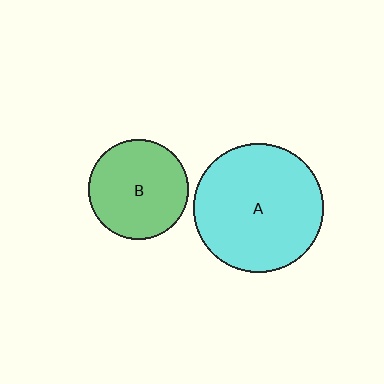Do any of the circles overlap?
No, none of the circles overlap.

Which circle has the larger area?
Circle A (cyan).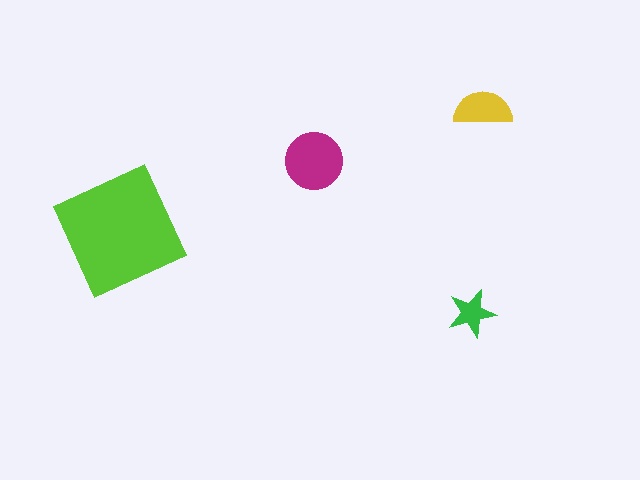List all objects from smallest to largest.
The green star, the yellow semicircle, the magenta circle, the lime square.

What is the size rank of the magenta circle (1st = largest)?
2nd.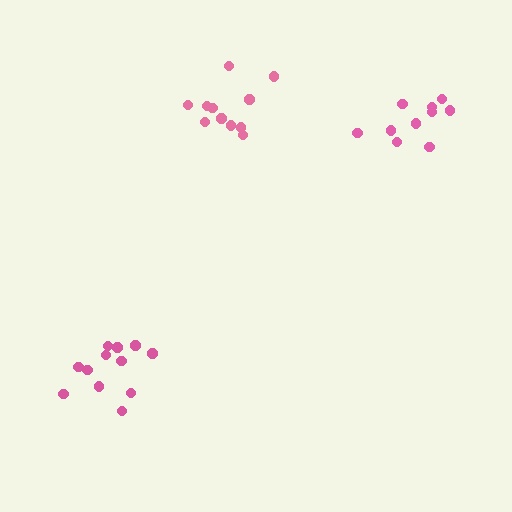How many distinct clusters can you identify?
There are 3 distinct clusters.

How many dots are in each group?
Group 1: 12 dots, Group 2: 10 dots, Group 3: 11 dots (33 total).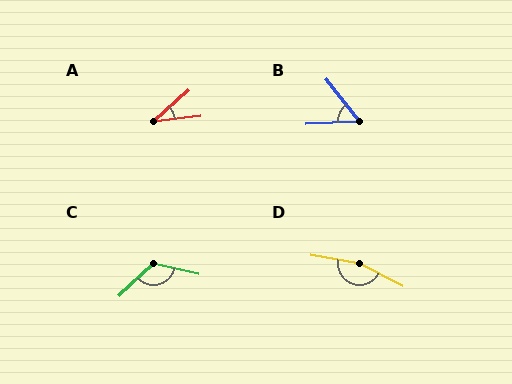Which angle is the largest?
D, at approximately 163 degrees.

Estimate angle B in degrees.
Approximately 54 degrees.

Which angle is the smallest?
A, at approximately 35 degrees.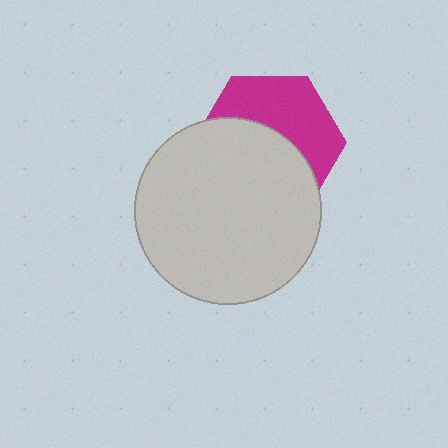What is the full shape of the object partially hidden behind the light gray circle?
The partially hidden object is a magenta hexagon.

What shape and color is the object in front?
The object in front is a light gray circle.